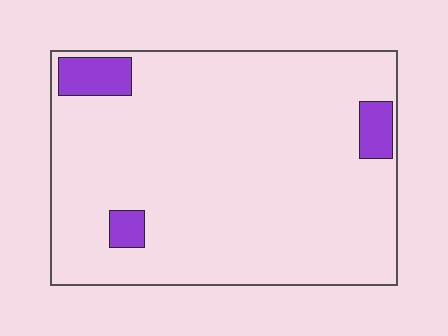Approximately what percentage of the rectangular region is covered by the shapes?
Approximately 10%.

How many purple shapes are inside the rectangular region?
3.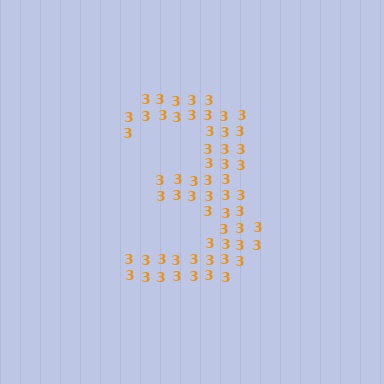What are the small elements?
The small elements are digit 3's.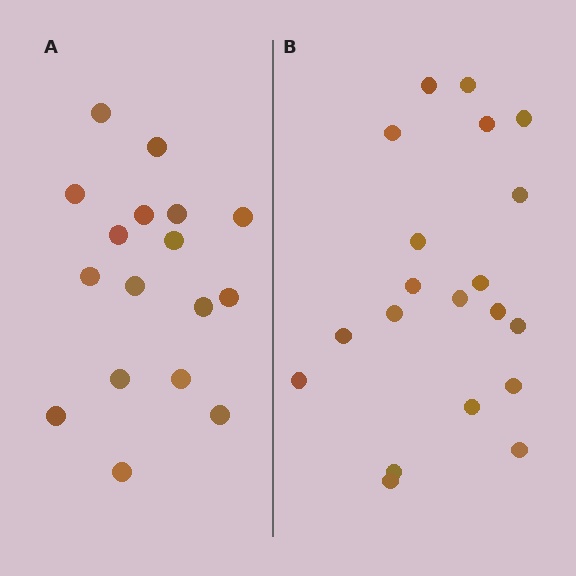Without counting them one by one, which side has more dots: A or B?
Region B (the right region) has more dots.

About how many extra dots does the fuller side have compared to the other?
Region B has just a few more — roughly 2 or 3 more dots than region A.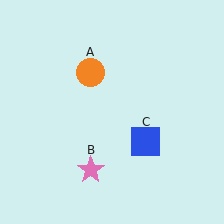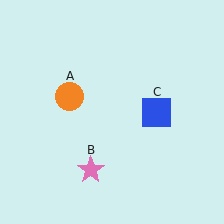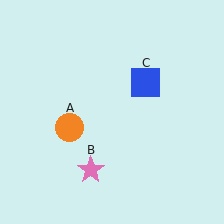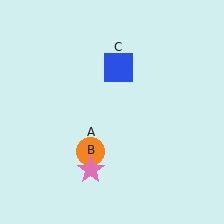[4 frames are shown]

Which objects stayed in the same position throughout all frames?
Pink star (object B) remained stationary.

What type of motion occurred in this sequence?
The orange circle (object A), blue square (object C) rotated counterclockwise around the center of the scene.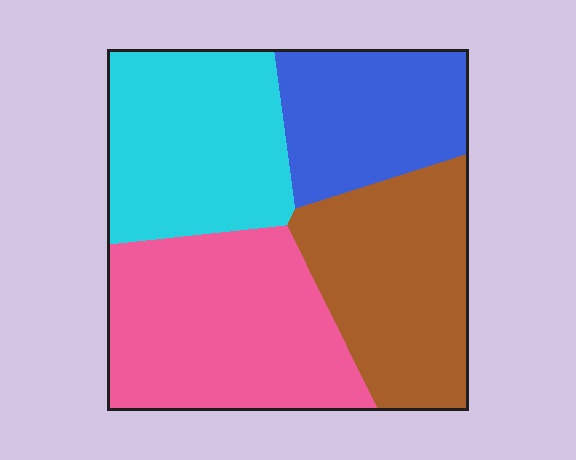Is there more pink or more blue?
Pink.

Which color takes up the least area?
Blue, at roughly 20%.